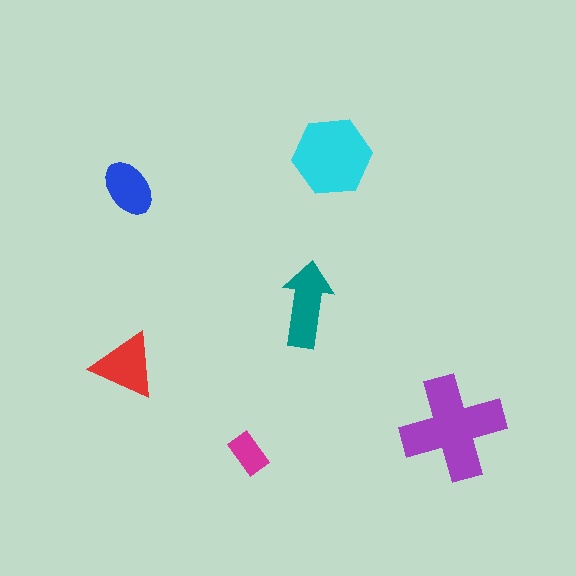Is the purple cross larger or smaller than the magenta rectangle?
Larger.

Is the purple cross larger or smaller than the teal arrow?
Larger.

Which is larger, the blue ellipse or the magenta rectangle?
The blue ellipse.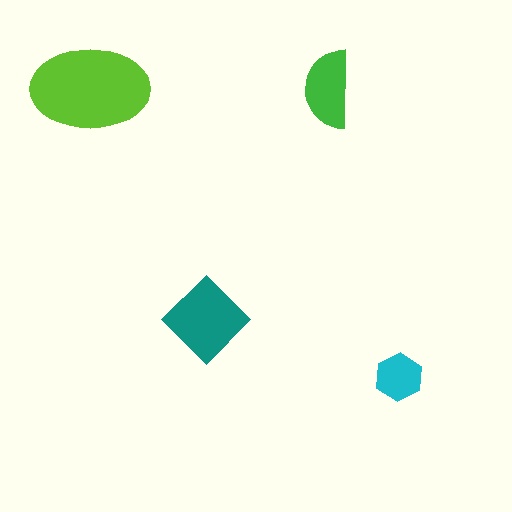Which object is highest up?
The lime ellipse is topmost.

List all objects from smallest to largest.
The cyan hexagon, the green semicircle, the teal diamond, the lime ellipse.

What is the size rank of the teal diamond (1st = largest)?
2nd.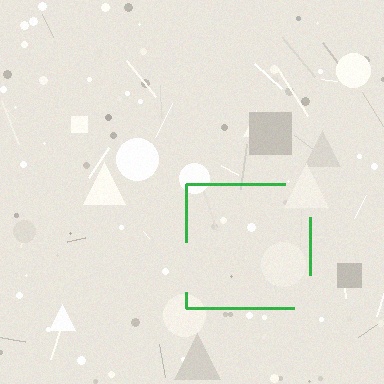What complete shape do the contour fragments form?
The contour fragments form a square.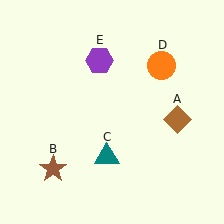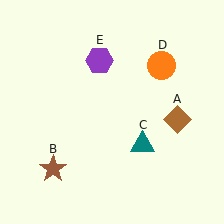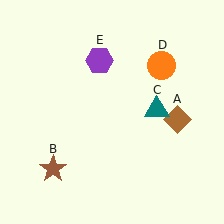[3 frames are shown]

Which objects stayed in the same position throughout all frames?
Brown diamond (object A) and brown star (object B) and orange circle (object D) and purple hexagon (object E) remained stationary.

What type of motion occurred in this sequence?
The teal triangle (object C) rotated counterclockwise around the center of the scene.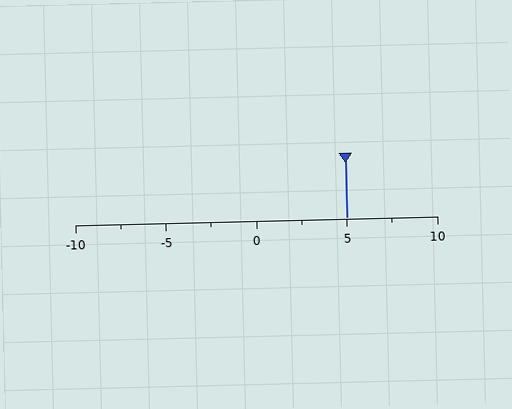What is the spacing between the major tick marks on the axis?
The major ticks are spaced 5 apart.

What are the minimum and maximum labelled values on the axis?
The axis runs from -10 to 10.